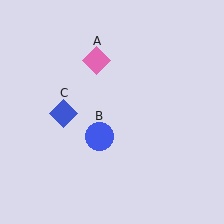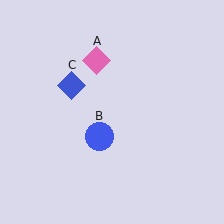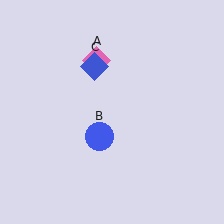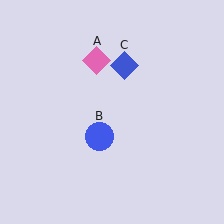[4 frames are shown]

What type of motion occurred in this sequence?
The blue diamond (object C) rotated clockwise around the center of the scene.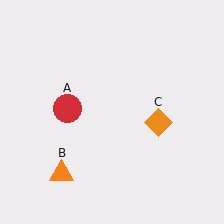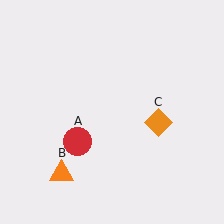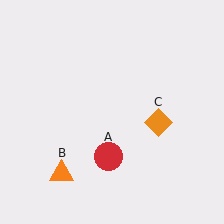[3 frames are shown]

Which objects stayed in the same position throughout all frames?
Orange triangle (object B) and orange diamond (object C) remained stationary.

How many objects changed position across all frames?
1 object changed position: red circle (object A).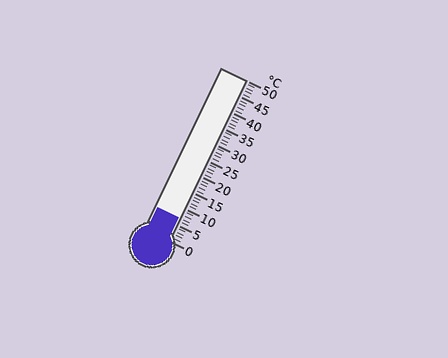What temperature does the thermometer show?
The thermometer shows approximately 7°C.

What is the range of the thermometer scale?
The thermometer scale ranges from 0°C to 50°C.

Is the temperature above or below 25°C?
The temperature is below 25°C.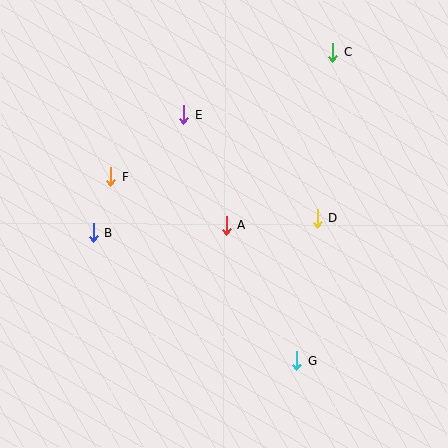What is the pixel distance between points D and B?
The distance between D and B is 225 pixels.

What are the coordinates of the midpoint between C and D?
The midpoint between C and D is at (325, 135).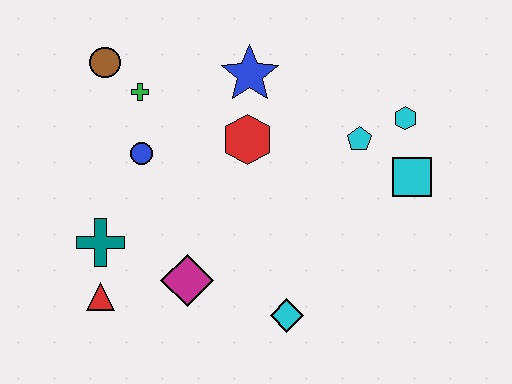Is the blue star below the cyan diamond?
No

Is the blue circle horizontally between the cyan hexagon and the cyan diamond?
No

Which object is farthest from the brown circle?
The cyan square is farthest from the brown circle.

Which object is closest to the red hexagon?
The blue star is closest to the red hexagon.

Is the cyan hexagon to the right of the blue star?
Yes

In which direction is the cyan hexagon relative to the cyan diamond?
The cyan hexagon is above the cyan diamond.